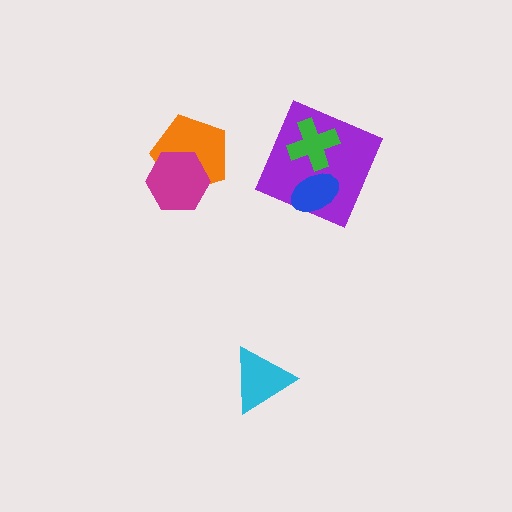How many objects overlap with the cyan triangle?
0 objects overlap with the cyan triangle.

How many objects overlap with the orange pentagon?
1 object overlaps with the orange pentagon.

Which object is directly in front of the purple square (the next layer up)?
The green cross is directly in front of the purple square.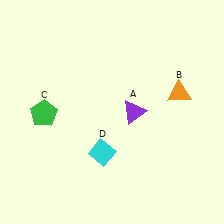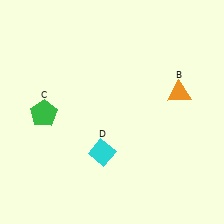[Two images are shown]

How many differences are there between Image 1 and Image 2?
There is 1 difference between the two images.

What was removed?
The purple triangle (A) was removed in Image 2.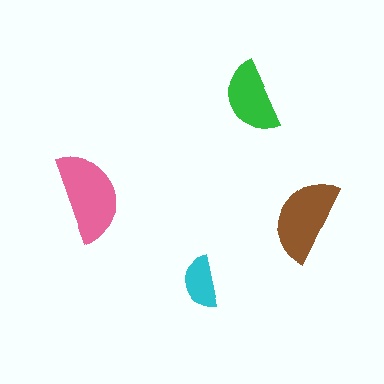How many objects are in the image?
There are 4 objects in the image.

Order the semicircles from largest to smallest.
the pink one, the brown one, the green one, the cyan one.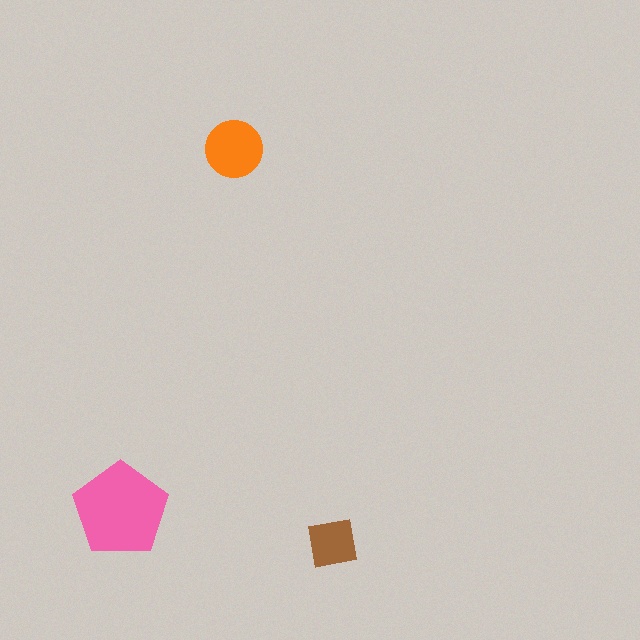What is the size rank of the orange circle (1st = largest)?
2nd.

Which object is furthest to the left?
The pink pentagon is leftmost.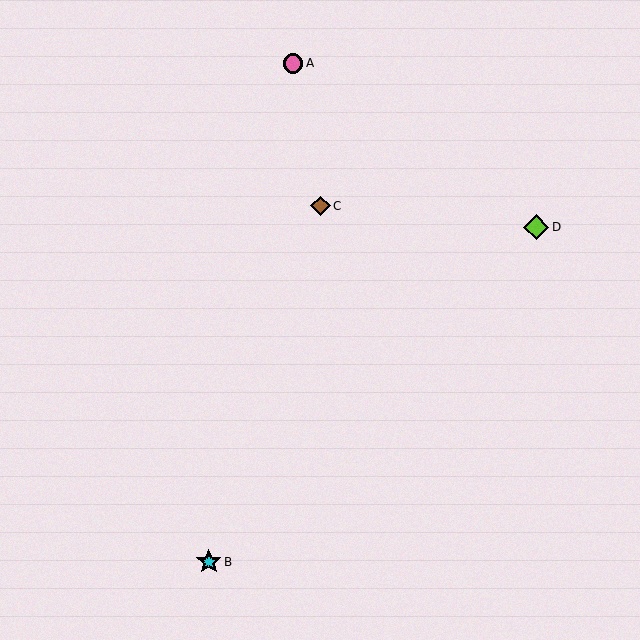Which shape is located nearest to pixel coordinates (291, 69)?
The pink circle (labeled A) at (293, 63) is nearest to that location.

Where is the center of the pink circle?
The center of the pink circle is at (293, 63).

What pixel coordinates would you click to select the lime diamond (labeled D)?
Click at (536, 227) to select the lime diamond D.